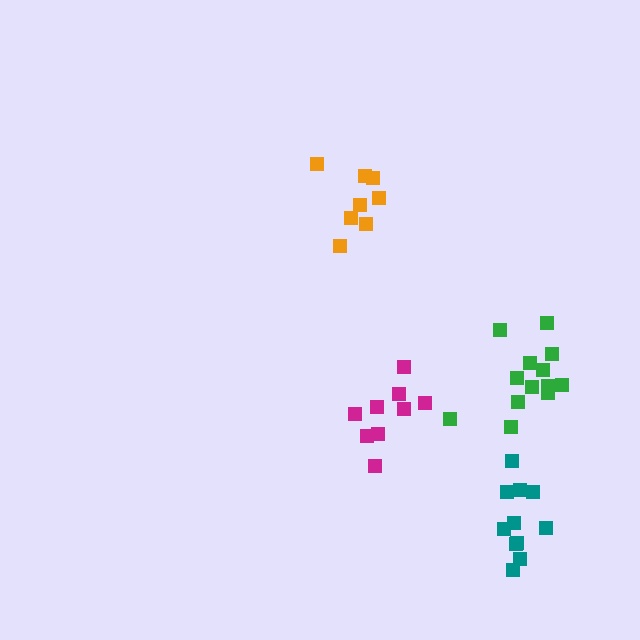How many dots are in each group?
Group 1: 11 dots, Group 2: 8 dots, Group 3: 9 dots, Group 4: 13 dots (41 total).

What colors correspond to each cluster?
The clusters are colored: teal, orange, magenta, green.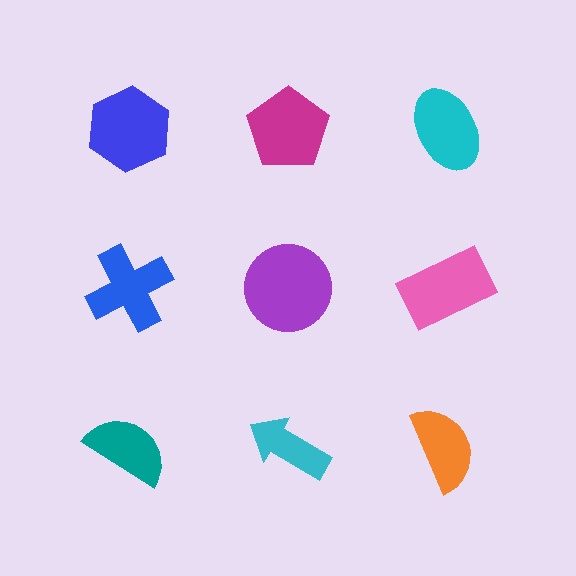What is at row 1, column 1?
A blue hexagon.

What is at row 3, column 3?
An orange semicircle.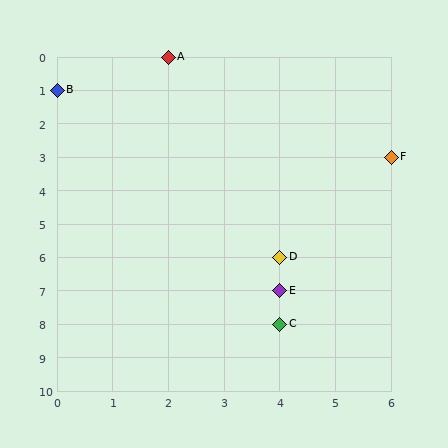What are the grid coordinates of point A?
Point A is at grid coordinates (2, 0).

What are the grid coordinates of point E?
Point E is at grid coordinates (4, 7).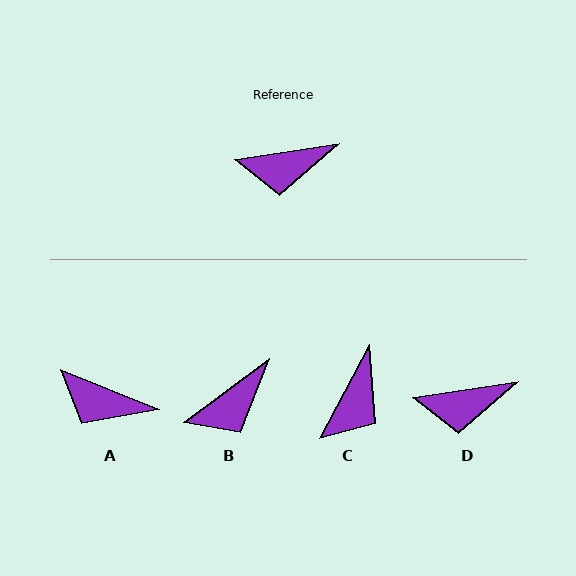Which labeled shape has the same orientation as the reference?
D.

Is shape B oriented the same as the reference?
No, it is off by about 28 degrees.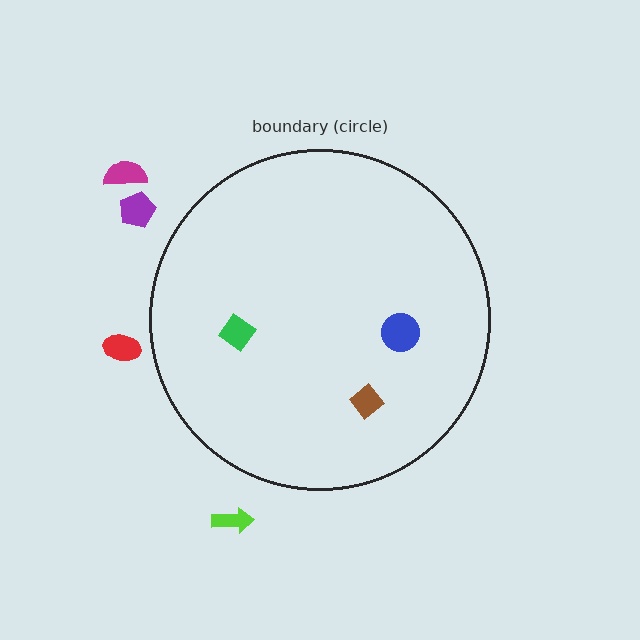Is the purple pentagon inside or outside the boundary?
Outside.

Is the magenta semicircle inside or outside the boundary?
Outside.